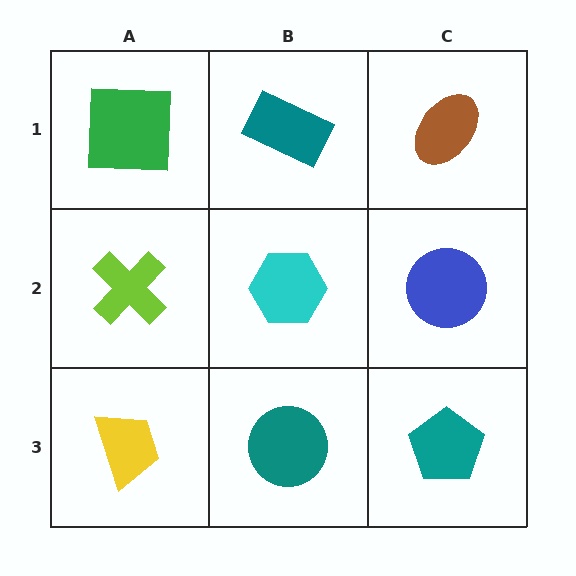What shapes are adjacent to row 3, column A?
A lime cross (row 2, column A), a teal circle (row 3, column B).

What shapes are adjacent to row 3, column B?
A cyan hexagon (row 2, column B), a yellow trapezoid (row 3, column A), a teal pentagon (row 3, column C).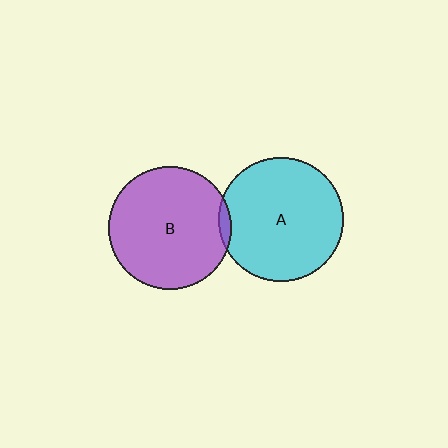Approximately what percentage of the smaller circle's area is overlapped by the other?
Approximately 5%.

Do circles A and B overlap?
Yes.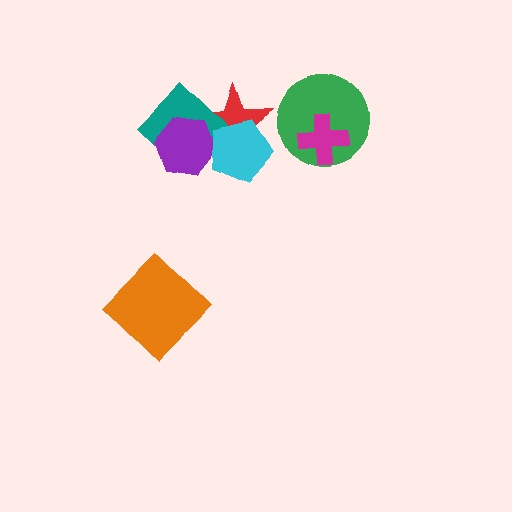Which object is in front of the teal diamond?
The purple hexagon is in front of the teal diamond.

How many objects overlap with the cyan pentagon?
2 objects overlap with the cyan pentagon.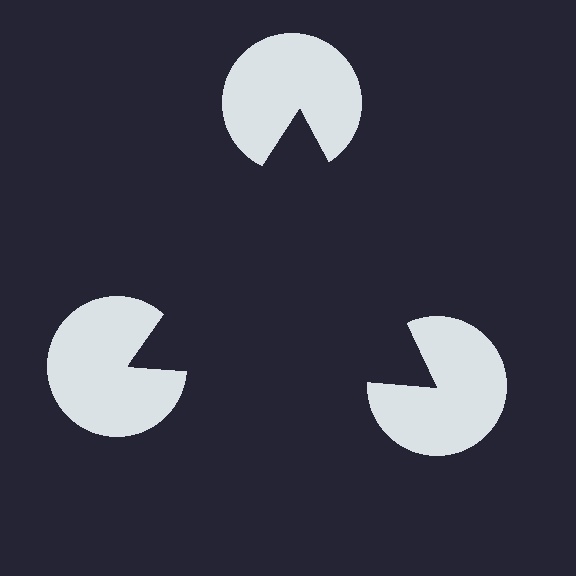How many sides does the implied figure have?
3 sides.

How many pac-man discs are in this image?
There are 3 — one at each vertex of the illusory triangle.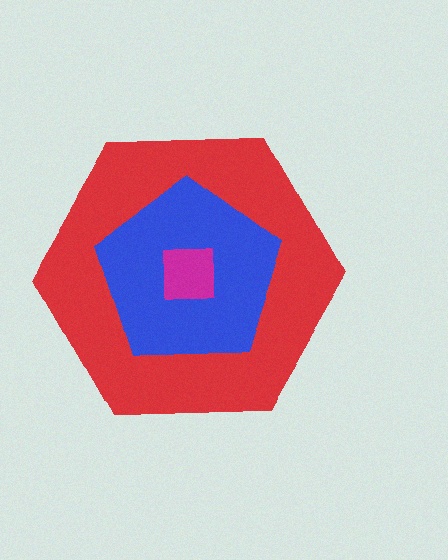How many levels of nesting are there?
3.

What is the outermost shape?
The red hexagon.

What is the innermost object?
The magenta square.